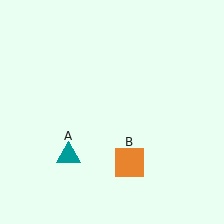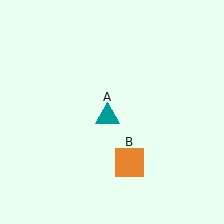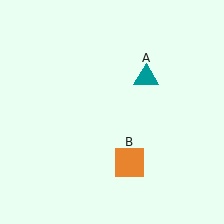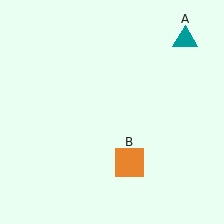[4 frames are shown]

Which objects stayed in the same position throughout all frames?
Orange square (object B) remained stationary.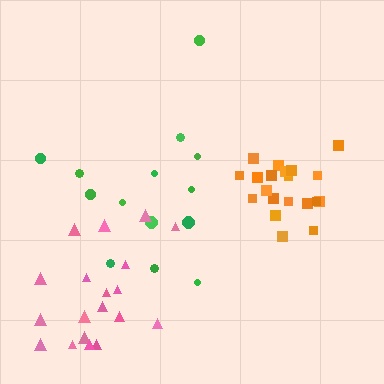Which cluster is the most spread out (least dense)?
Green.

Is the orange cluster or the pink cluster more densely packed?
Orange.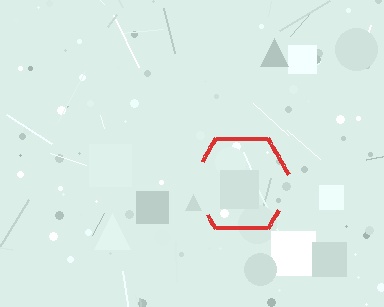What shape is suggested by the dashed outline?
The dashed outline suggests a hexagon.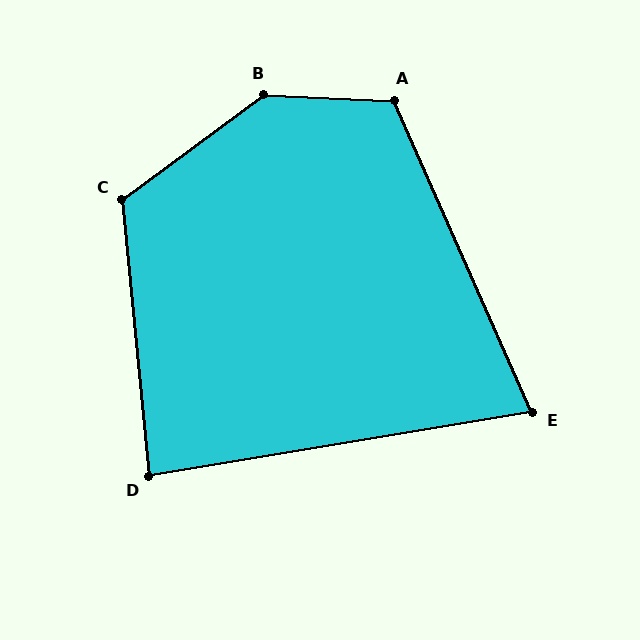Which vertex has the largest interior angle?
B, at approximately 141 degrees.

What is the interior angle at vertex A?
Approximately 116 degrees (obtuse).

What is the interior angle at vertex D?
Approximately 86 degrees (approximately right).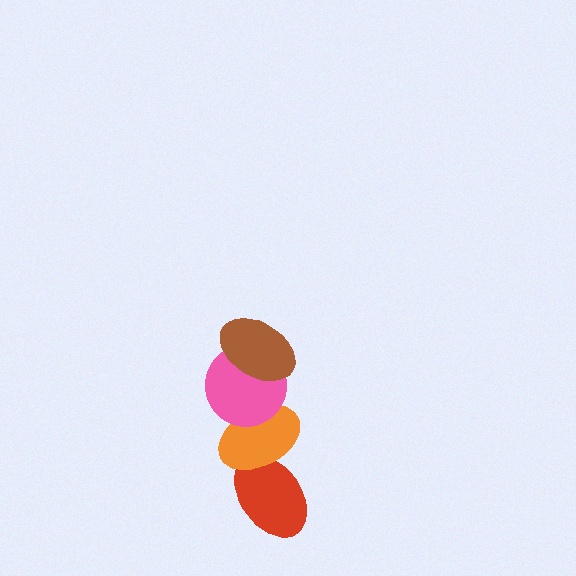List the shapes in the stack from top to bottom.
From top to bottom: the brown ellipse, the pink circle, the orange ellipse, the red ellipse.